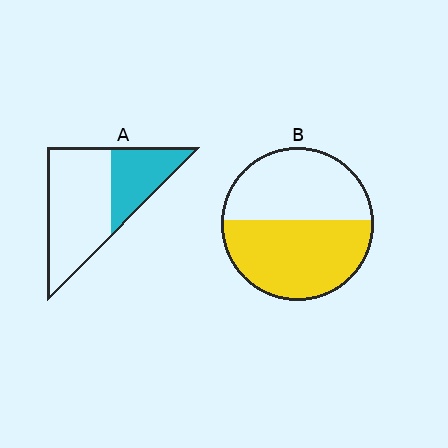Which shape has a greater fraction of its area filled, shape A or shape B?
Shape B.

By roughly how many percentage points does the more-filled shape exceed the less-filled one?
By roughly 20 percentage points (B over A).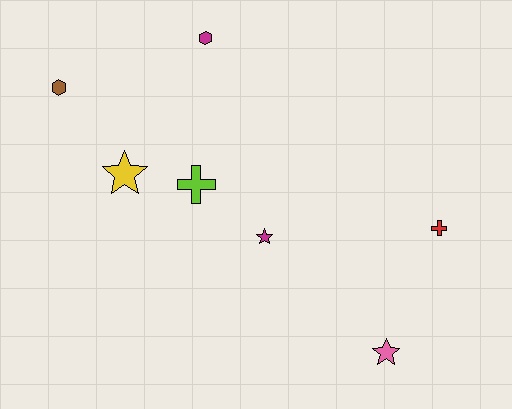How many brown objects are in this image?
There is 1 brown object.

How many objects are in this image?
There are 7 objects.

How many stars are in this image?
There are 3 stars.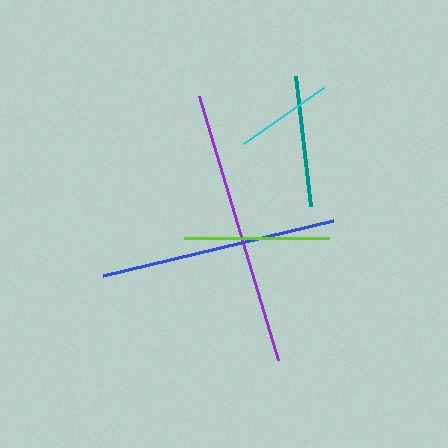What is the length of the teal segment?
The teal segment is approximately 131 pixels long.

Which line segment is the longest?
The purple line is the longest at approximately 276 pixels.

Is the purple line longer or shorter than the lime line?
The purple line is longer than the lime line.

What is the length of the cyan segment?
The cyan segment is approximately 98 pixels long.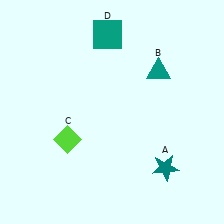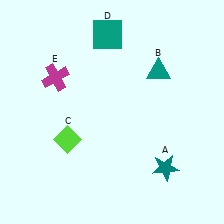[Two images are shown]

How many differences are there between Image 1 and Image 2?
There is 1 difference between the two images.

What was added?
A magenta cross (E) was added in Image 2.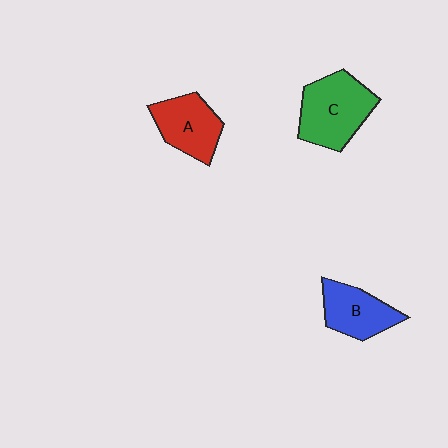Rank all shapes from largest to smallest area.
From largest to smallest: C (green), A (red), B (blue).